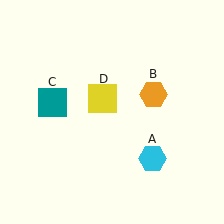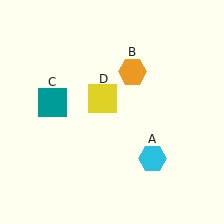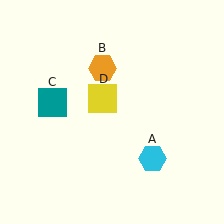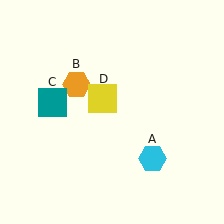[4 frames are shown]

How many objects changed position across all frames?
1 object changed position: orange hexagon (object B).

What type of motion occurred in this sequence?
The orange hexagon (object B) rotated counterclockwise around the center of the scene.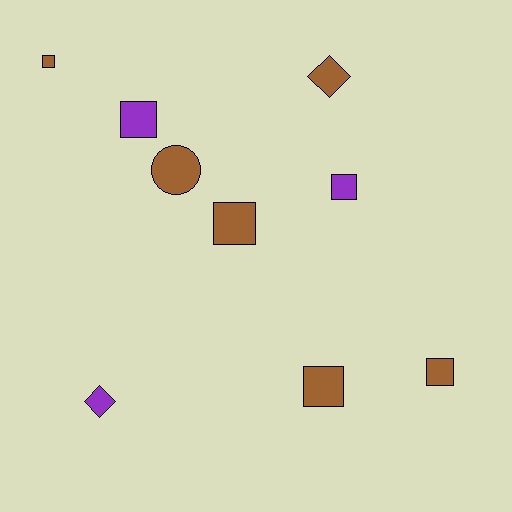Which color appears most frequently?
Brown, with 6 objects.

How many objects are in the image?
There are 9 objects.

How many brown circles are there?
There is 1 brown circle.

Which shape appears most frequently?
Square, with 6 objects.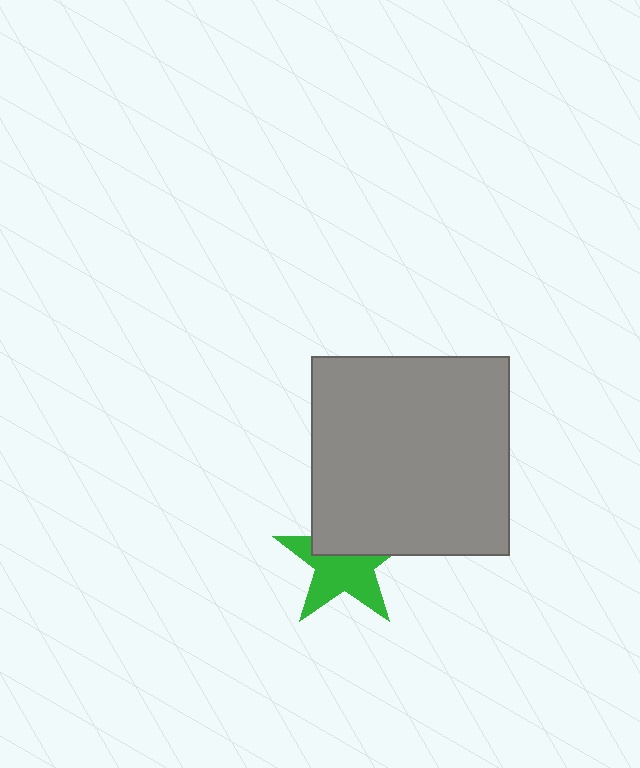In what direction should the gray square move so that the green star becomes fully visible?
The gray square should move up. That is the shortest direction to clear the overlap and leave the green star fully visible.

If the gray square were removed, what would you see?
You would see the complete green star.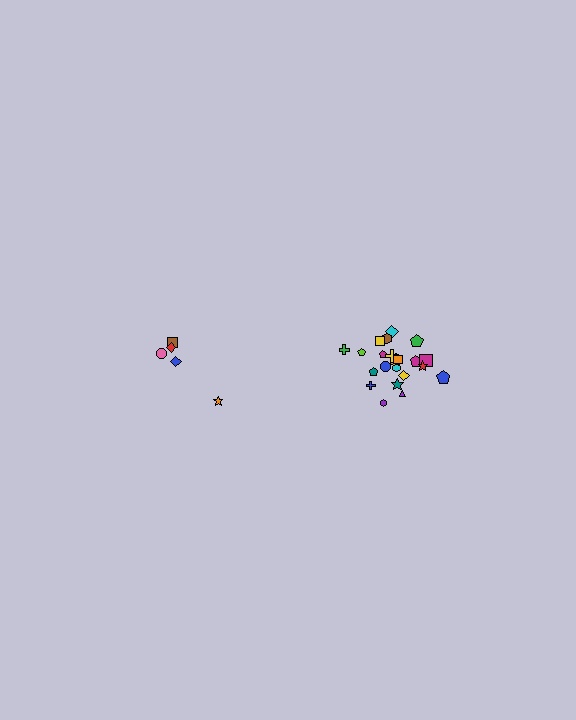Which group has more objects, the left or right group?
The right group.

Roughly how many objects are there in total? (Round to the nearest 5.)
Roughly 25 objects in total.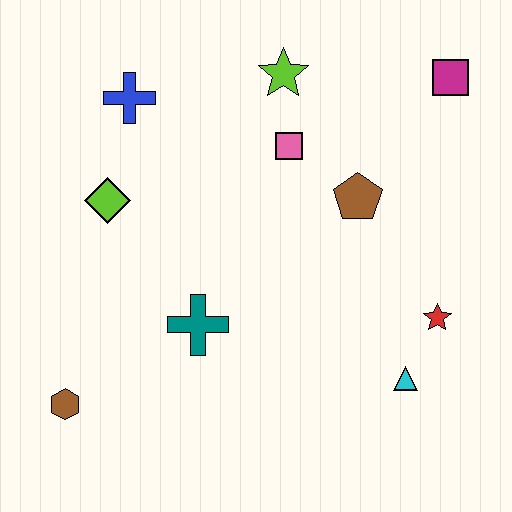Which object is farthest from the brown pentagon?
The brown hexagon is farthest from the brown pentagon.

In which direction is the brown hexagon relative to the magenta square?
The brown hexagon is to the left of the magenta square.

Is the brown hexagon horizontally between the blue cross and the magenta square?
No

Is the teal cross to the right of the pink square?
No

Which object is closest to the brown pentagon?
The pink square is closest to the brown pentagon.